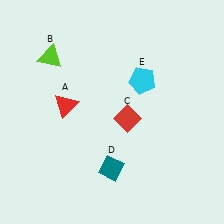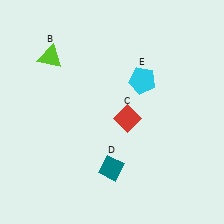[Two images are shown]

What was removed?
The red triangle (A) was removed in Image 2.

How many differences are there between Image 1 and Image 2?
There is 1 difference between the two images.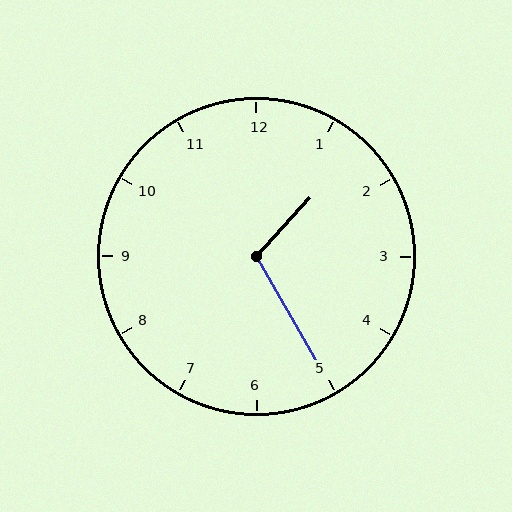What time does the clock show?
1:25.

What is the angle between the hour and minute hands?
Approximately 108 degrees.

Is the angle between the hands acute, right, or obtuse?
It is obtuse.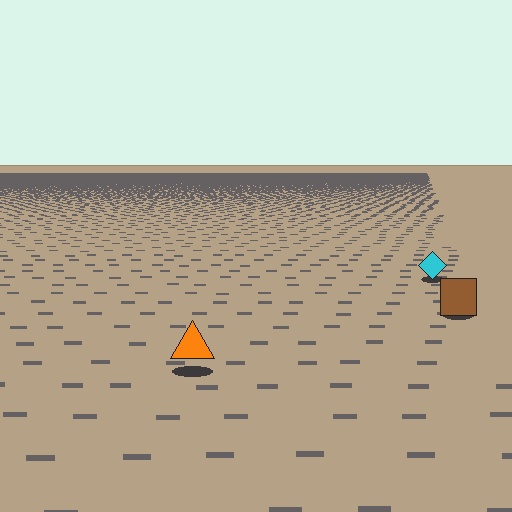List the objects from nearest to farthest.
From nearest to farthest: the orange triangle, the brown square, the cyan diamond.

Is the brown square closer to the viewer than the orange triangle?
No. The orange triangle is closer — you can tell from the texture gradient: the ground texture is coarser near it.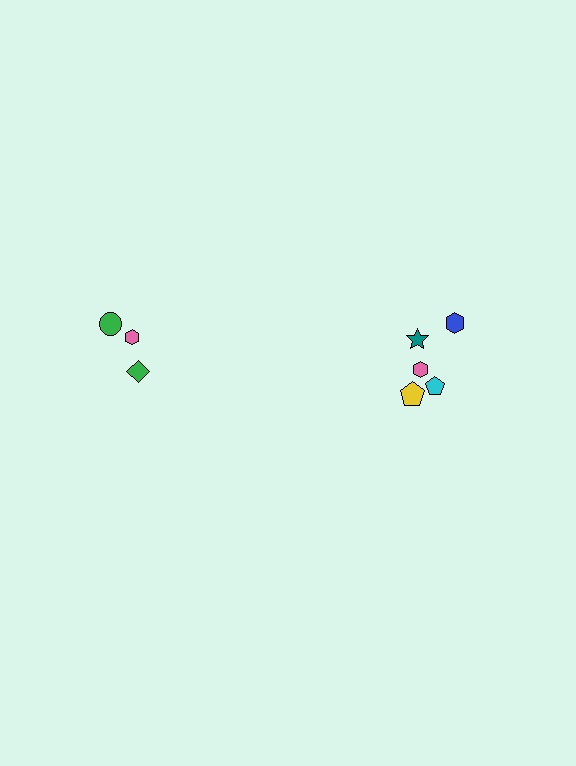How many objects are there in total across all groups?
There are 8 objects.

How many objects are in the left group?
There are 3 objects.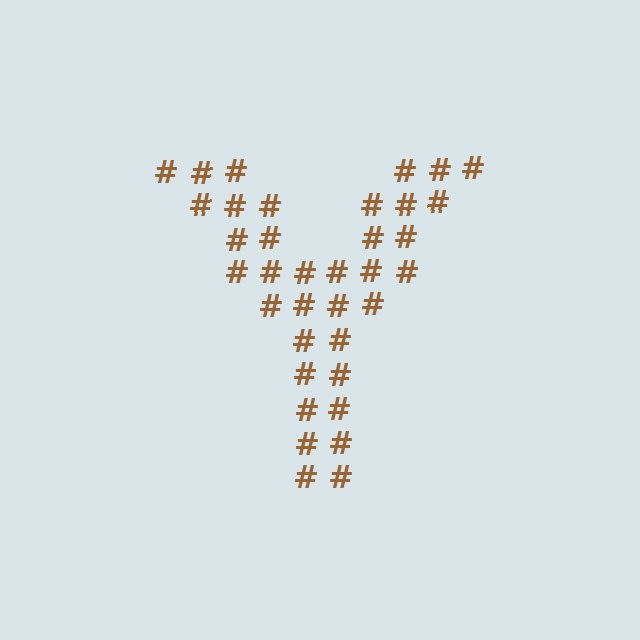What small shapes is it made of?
It is made of small hash symbols.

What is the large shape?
The large shape is the letter Y.